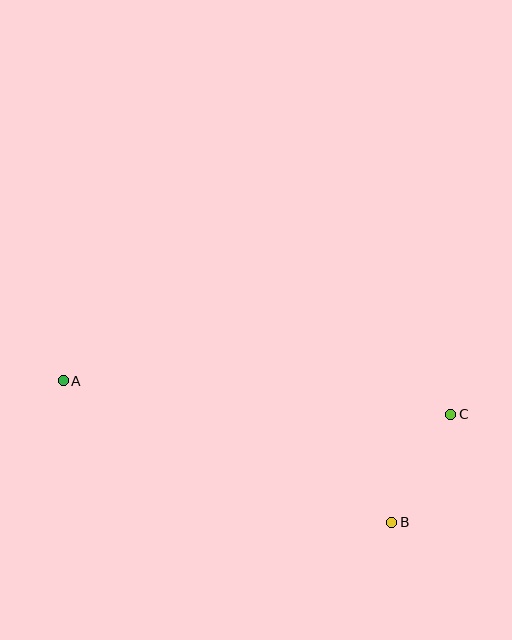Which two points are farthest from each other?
Points A and C are farthest from each other.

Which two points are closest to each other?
Points B and C are closest to each other.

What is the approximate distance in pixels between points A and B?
The distance between A and B is approximately 358 pixels.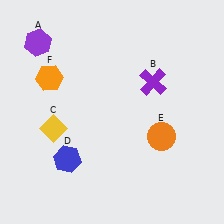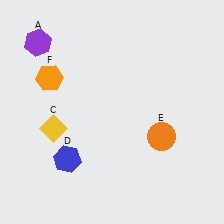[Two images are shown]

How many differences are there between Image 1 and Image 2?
There is 1 difference between the two images.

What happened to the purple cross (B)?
The purple cross (B) was removed in Image 2. It was in the top-right area of Image 1.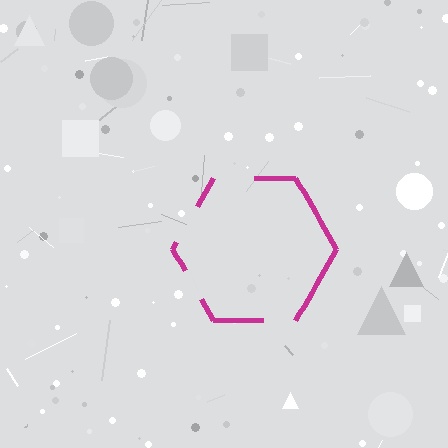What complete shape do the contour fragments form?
The contour fragments form a hexagon.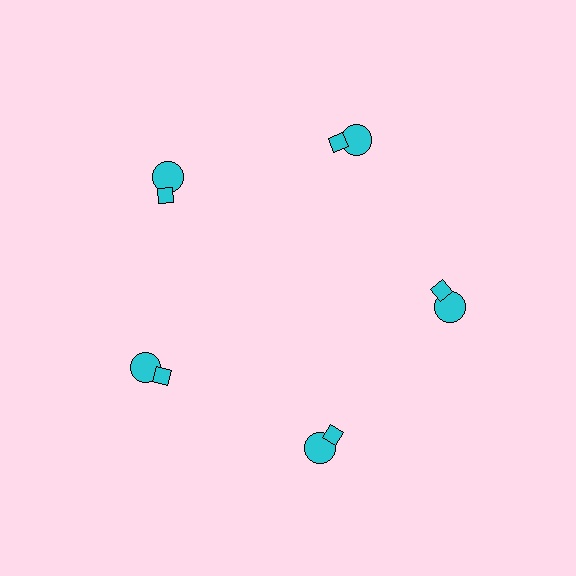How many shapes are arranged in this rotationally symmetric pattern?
There are 10 shapes, arranged in 5 groups of 2.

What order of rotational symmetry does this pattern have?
This pattern has 5-fold rotational symmetry.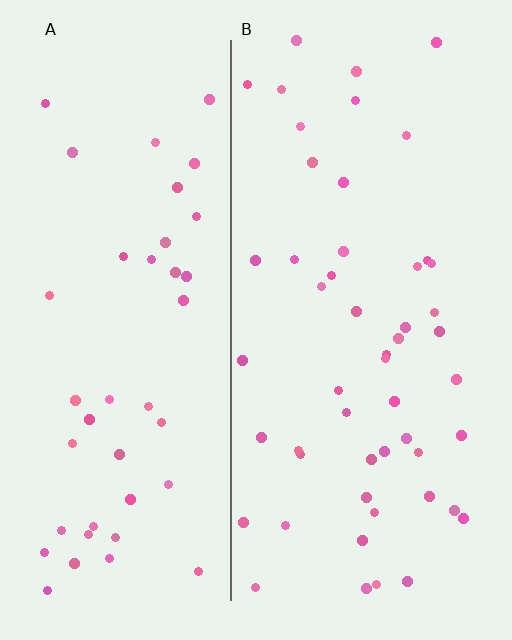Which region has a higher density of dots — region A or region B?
B (the right).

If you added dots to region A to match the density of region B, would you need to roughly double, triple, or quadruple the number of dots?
Approximately double.